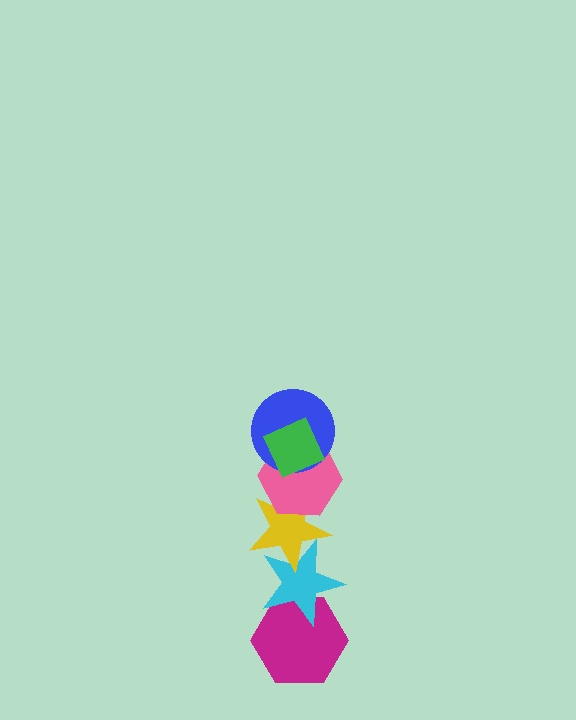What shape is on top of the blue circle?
The green diamond is on top of the blue circle.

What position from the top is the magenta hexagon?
The magenta hexagon is 6th from the top.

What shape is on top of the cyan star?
The yellow star is on top of the cyan star.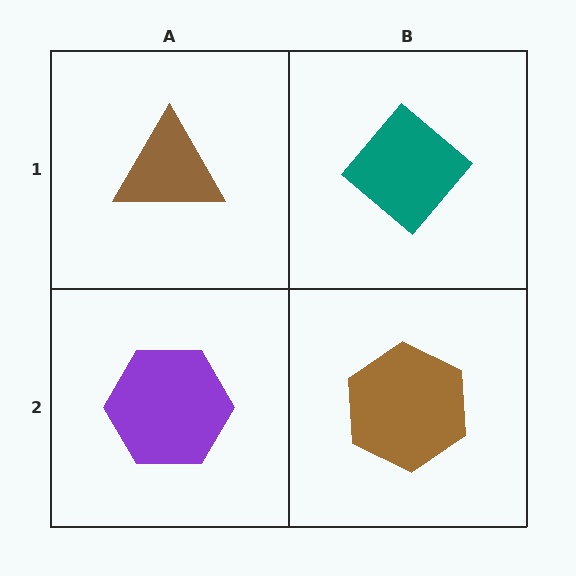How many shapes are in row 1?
2 shapes.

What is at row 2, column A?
A purple hexagon.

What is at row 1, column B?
A teal diamond.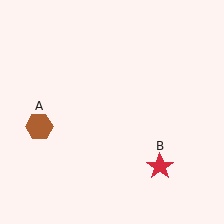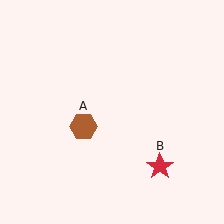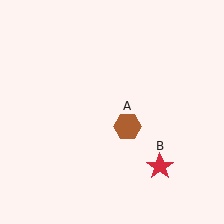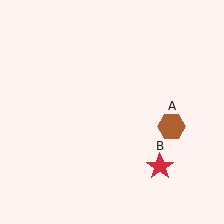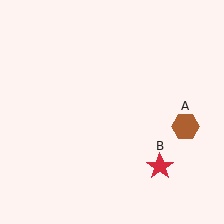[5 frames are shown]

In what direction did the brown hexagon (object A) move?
The brown hexagon (object A) moved right.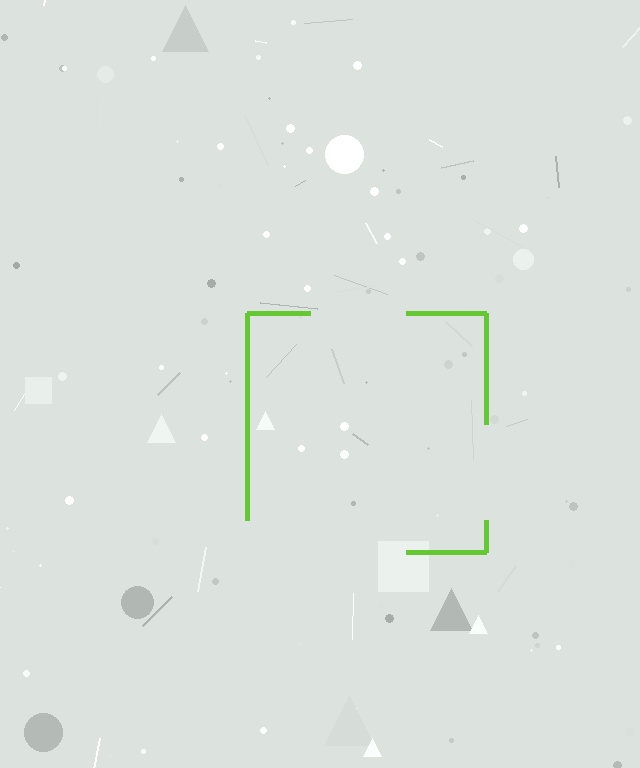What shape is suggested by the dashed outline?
The dashed outline suggests a square.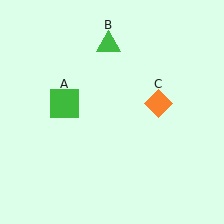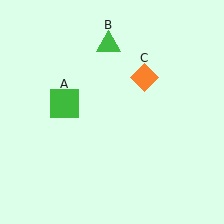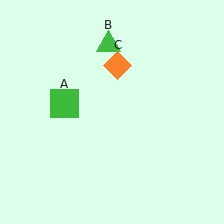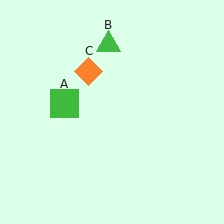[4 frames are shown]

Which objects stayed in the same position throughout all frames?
Green square (object A) and green triangle (object B) remained stationary.